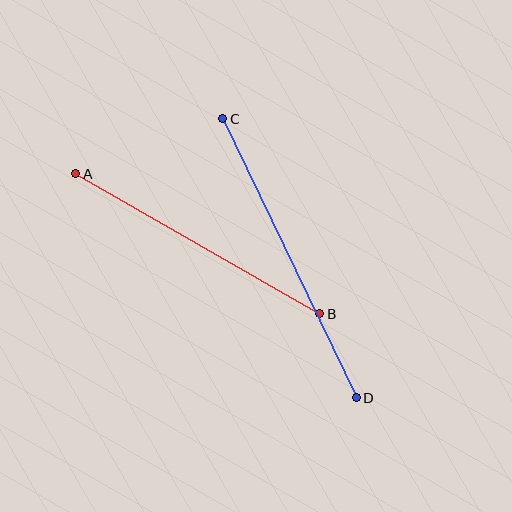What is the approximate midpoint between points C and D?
The midpoint is at approximately (290, 258) pixels.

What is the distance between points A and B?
The distance is approximately 281 pixels.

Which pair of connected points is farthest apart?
Points C and D are farthest apart.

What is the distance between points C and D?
The distance is approximately 309 pixels.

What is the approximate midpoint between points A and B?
The midpoint is at approximately (198, 244) pixels.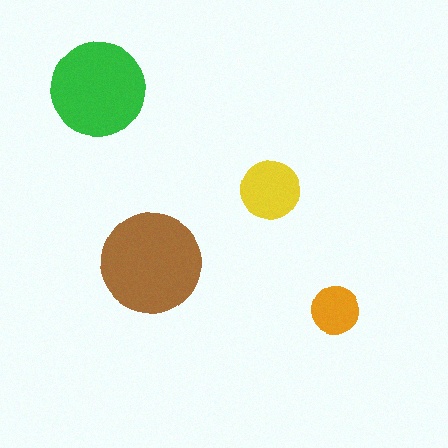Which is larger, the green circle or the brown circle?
The brown one.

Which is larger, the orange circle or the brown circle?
The brown one.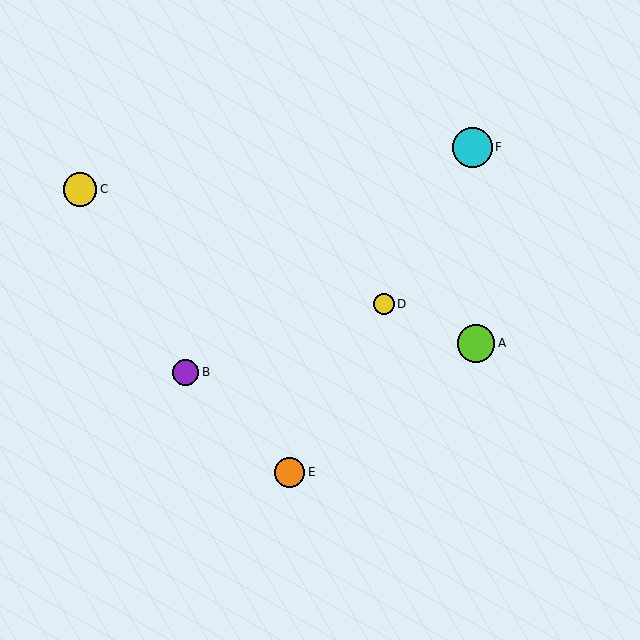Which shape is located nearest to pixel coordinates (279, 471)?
The orange circle (labeled E) at (290, 472) is nearest to that location.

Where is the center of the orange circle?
The center of the orange circle is at (290, 472).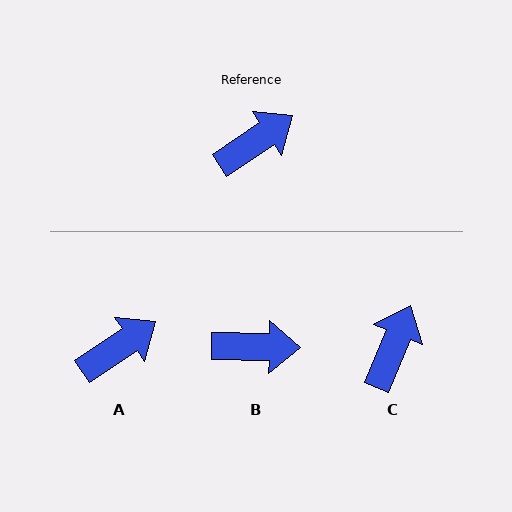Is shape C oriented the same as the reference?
No, it is off by about 33 degrees.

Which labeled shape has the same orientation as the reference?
A.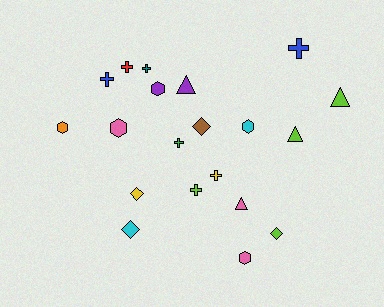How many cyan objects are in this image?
There are 2 cyan objects.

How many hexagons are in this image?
There are 5 hexagons.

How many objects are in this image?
There are 20 objects.